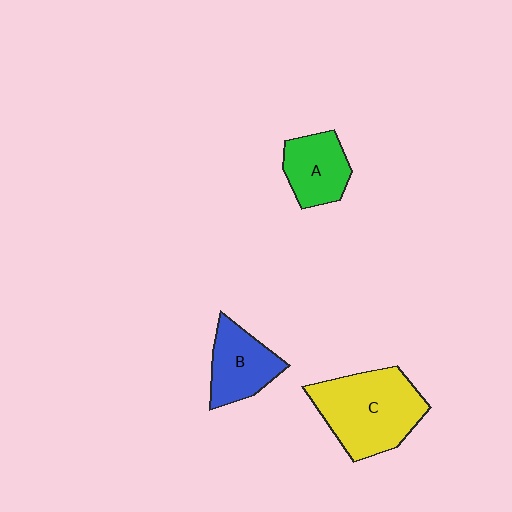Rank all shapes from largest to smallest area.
From largest to smallest: C (yellow), B (blue), A (green).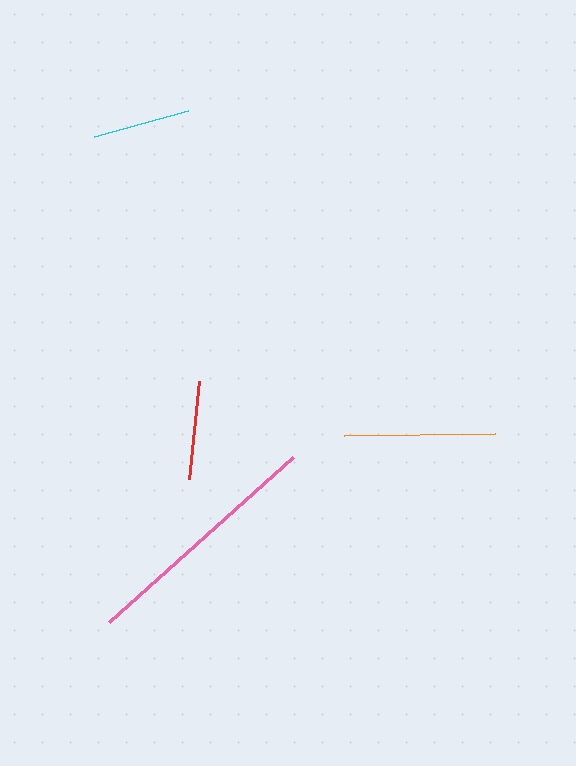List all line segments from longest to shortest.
From longest to shortest: pink, orange, red, cyan.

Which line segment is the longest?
The pink line is the longest at approximately 247 pixels.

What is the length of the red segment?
The red segment is approximately 99 pixels long.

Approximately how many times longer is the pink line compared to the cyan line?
The pink line is approximately 2.5 times the length of the cyan line.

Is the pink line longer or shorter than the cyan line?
The pink line is longer than the cyan line.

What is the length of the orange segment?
The orange segment is approximately 151 pixels long.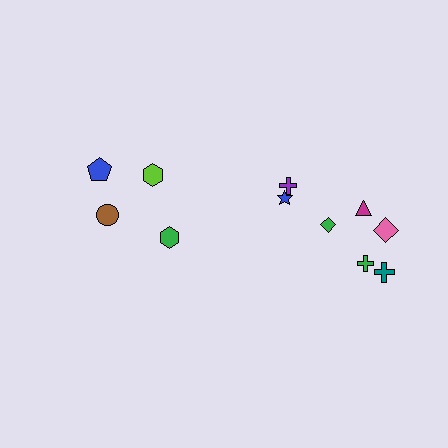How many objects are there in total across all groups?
There are 11 objects.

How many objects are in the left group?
There are 4 objects.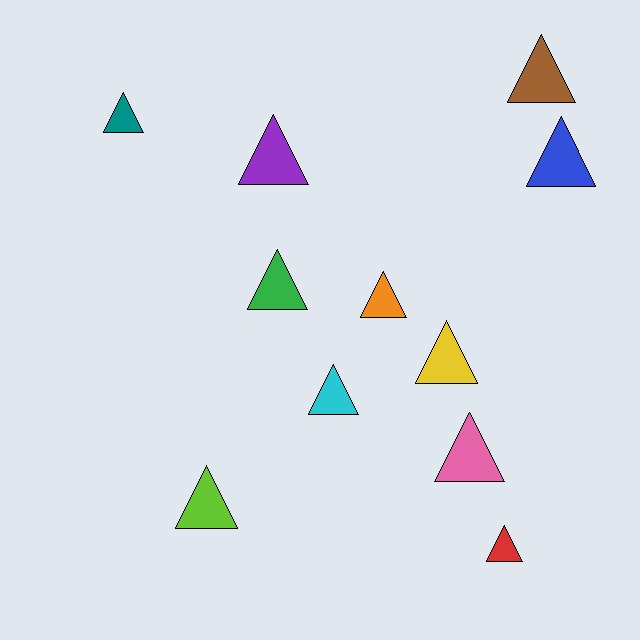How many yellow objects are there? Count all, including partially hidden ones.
There is 1 yellow object.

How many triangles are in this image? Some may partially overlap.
There are 11 triangles.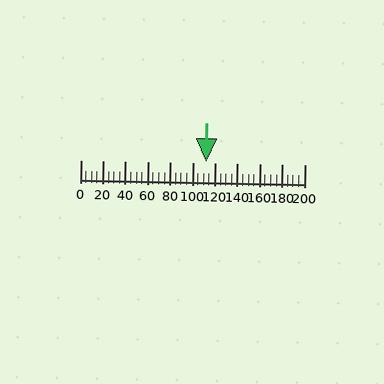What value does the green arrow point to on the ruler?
The green arrow points to approximately 112.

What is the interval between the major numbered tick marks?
The major tick marks are spaced 20 units apart.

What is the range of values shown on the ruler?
The ruler shows values from 0 to 200.